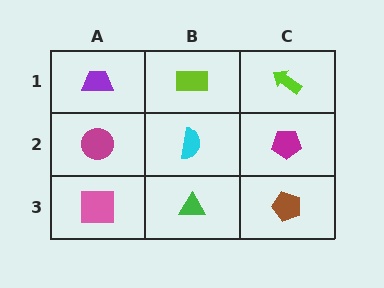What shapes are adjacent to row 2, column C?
A lime arrow (row 1, column C), a brown pentagon (row 3, column C), a cyan semicircle (row 2, column B).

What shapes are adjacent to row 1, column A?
A magenta circle (row 2, column A), a lime rectangle (row 1, column B).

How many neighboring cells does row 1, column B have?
3.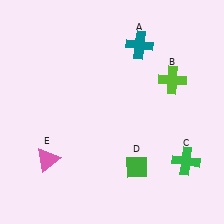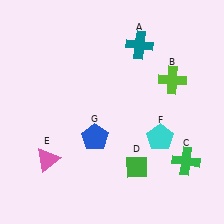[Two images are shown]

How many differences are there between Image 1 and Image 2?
There are 2 differences between the two images.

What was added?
A cyan pentagon (F), a blue pentagon (G) were added in Image 2.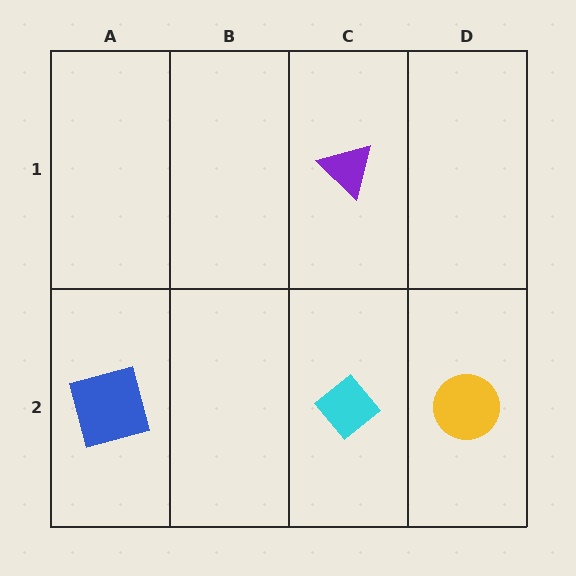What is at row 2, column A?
A blue square.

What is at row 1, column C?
A purple triangle.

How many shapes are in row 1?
1 shape.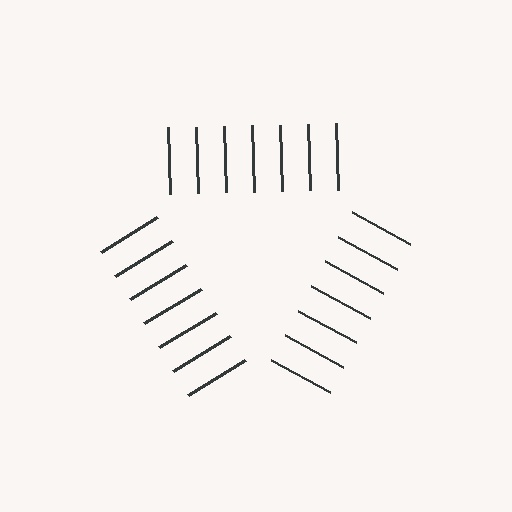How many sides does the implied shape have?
3 sides — the line-ends trace a triangle.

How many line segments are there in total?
21 — 7 along each of the 3 edges.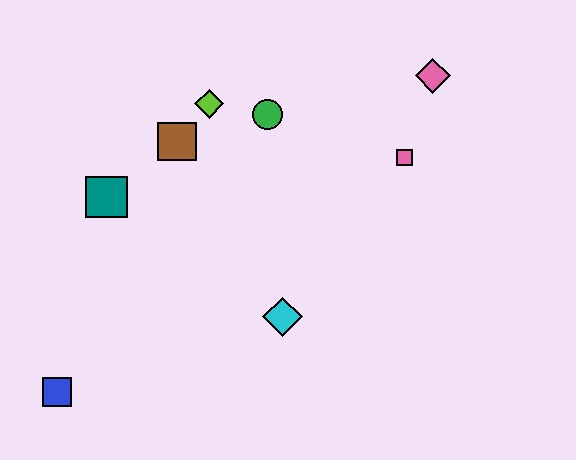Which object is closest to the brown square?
The lime diamond is closest to the brown square.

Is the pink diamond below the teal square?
No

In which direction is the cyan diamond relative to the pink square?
The cyan diamond is below the pink square.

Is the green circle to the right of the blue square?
Yes